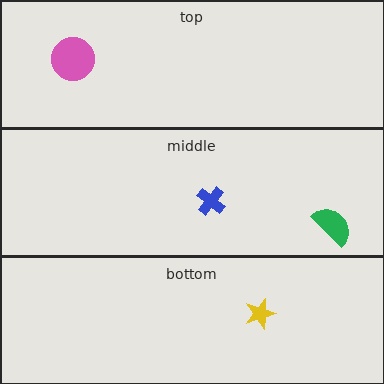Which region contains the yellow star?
The bottom region.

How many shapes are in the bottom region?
1.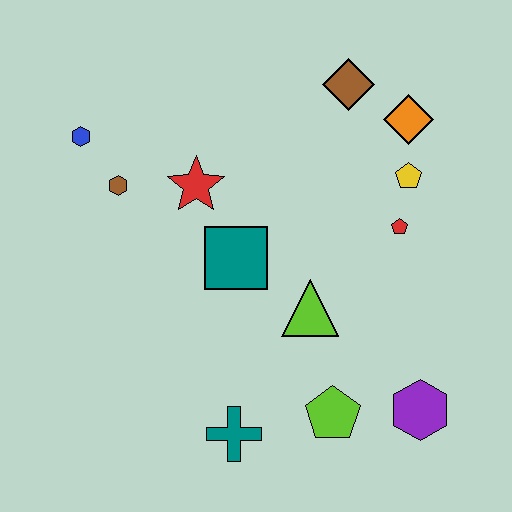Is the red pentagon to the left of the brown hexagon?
No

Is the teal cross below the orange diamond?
Yes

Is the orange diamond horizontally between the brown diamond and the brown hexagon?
No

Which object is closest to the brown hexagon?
The blue hexagon is closest to the brown hexagon.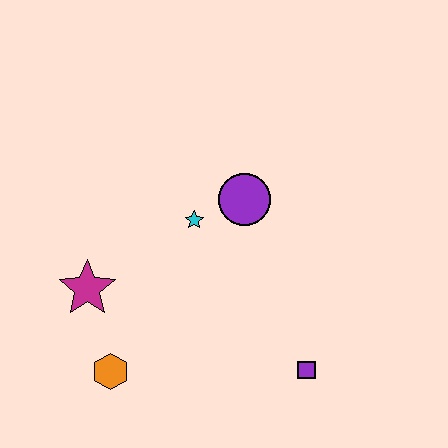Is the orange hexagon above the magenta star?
No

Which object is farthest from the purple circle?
The orange hexagon is farthest from the purple circle.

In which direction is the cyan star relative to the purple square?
The cyan star is above the purple square.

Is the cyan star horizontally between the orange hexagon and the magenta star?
No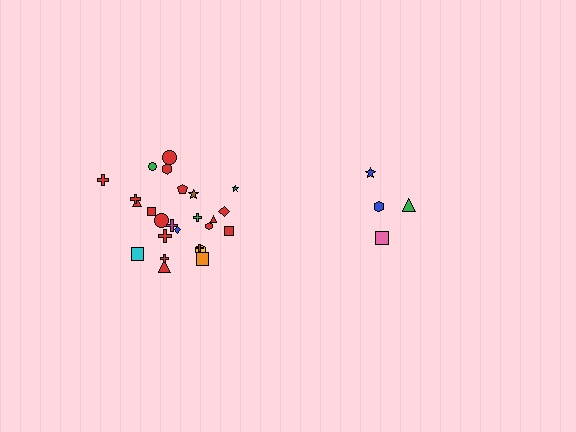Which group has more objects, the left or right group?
The left group.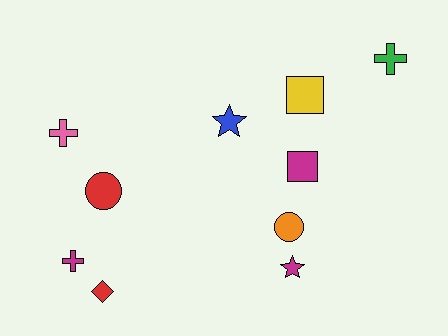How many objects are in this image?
There are 10 objects.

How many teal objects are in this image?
There are no teal objects.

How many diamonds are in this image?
There is 1 diamond.